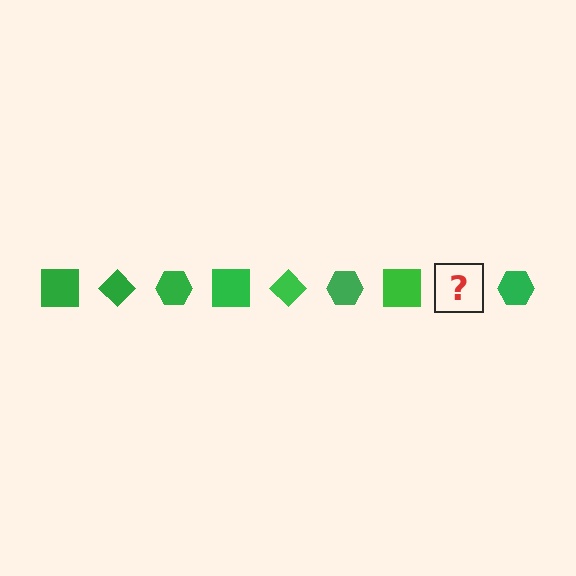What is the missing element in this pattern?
The missing element is a green diamond.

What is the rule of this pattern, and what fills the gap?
The rule is that the pattern cycles through square, diamond, hexagon shapes in green. The gap should be filled with a green diamond.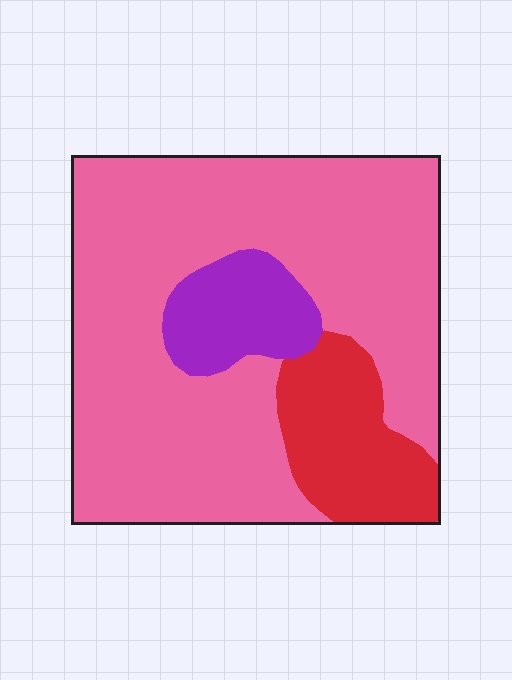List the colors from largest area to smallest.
From largest to smallest: pink, red, purple.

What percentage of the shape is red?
Red covers about 15% of the shape.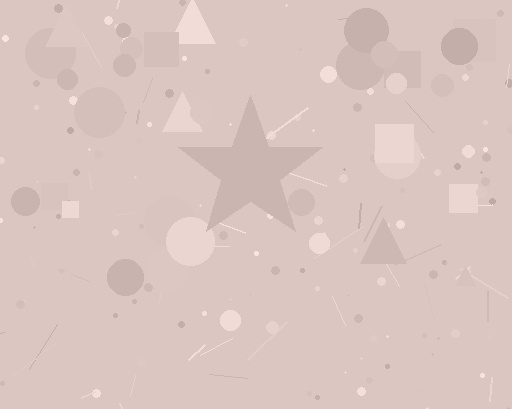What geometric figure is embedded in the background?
A star is embedded in the background.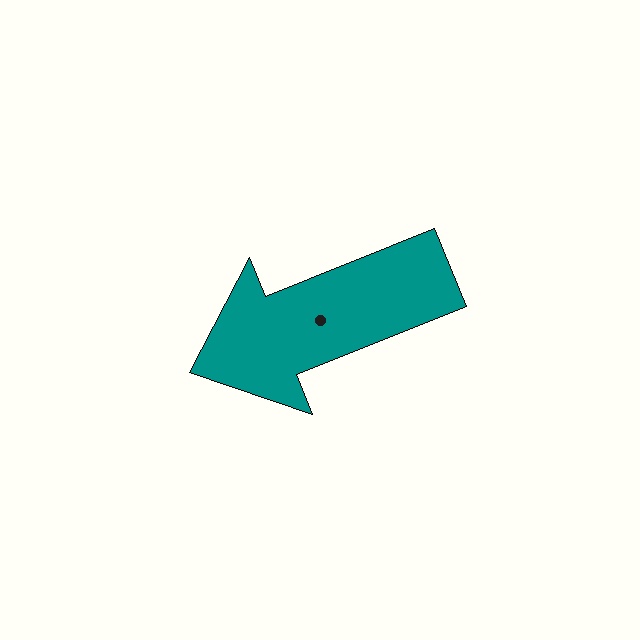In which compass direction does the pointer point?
West.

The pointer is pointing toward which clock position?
Roughly 8 o'clock.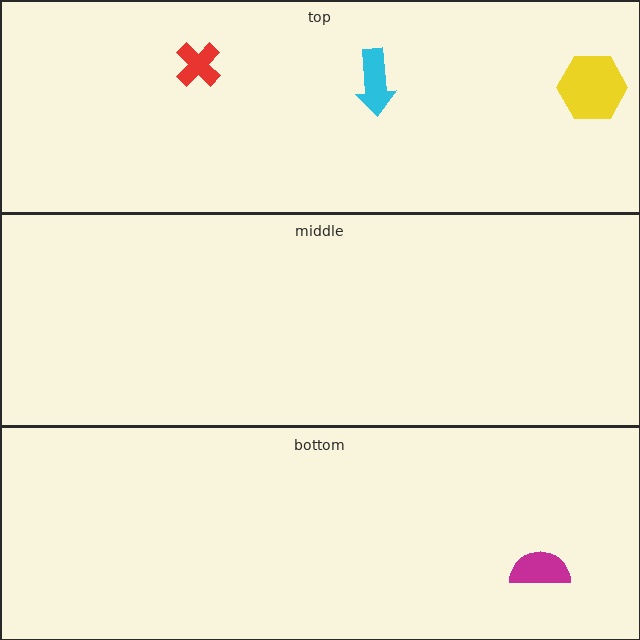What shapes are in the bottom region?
The magenta semicircle.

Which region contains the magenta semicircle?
The bottom region.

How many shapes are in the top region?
3.